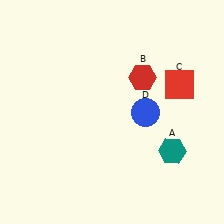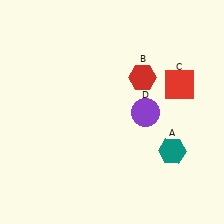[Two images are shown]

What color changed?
The circle (D) changed from blue in Image 1 to purple in Image 2.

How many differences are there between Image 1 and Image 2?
There is 1 difference between the two images.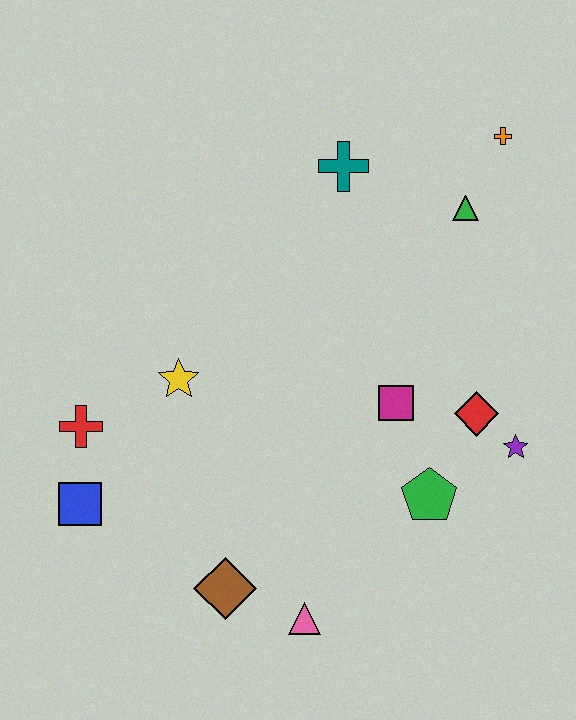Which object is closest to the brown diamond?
The pink triangle is closest to the brown diamond.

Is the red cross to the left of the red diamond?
Yes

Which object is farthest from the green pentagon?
The orange cross is farthest from the green pentagon.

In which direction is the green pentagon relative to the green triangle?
The green pentagon is below the green triangle.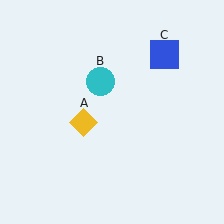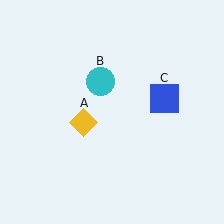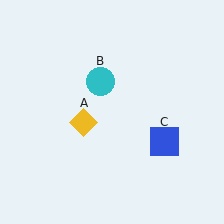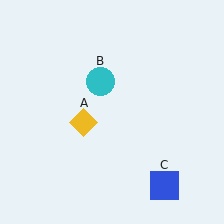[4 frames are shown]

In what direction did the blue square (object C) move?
The blue square (object C) moved down.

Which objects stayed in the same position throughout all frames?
Yellow diamond (object A) and cyan circle (object B) remained stationary.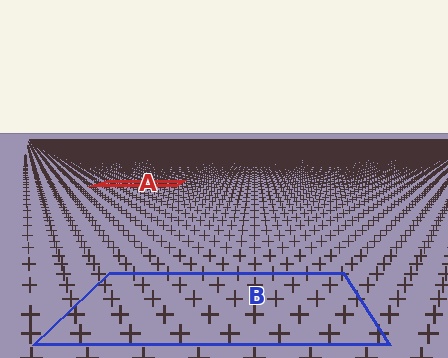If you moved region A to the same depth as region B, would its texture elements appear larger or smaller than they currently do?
They would appear larger. At a closer depth, the same texture elements are projected at a bigger on-screen size.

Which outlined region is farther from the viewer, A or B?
Region A is farther from the viewer — the texture elements inside it appear smaller and more densely packed.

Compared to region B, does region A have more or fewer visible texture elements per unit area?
Region A has more texture elements per unit area — they are packed more densely because it is farther away.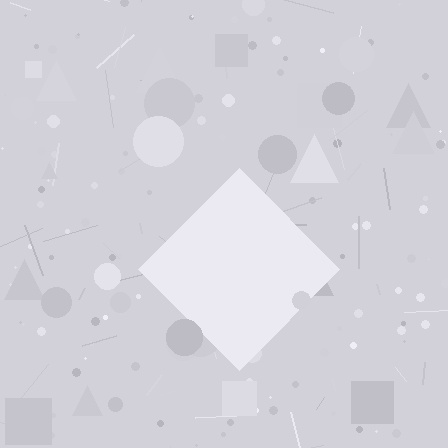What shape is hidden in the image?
A diamond is hidden in the image.